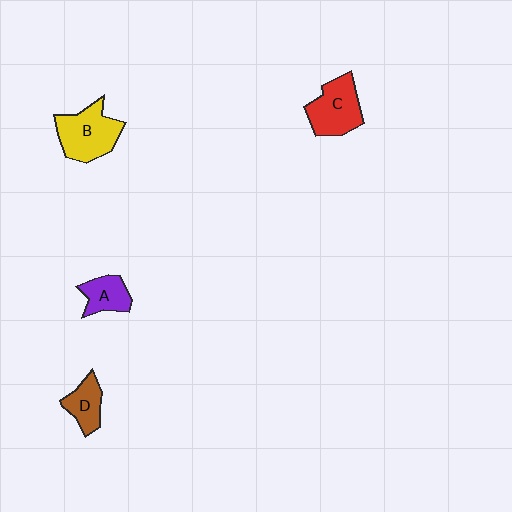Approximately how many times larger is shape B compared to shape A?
Approximately 1.8 times.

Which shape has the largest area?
Shape B (yellow).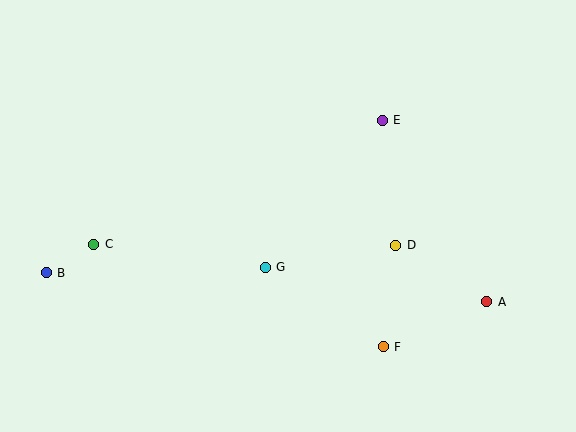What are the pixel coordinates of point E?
Point E is at (382, 120).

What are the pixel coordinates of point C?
Point C is at (94, 244).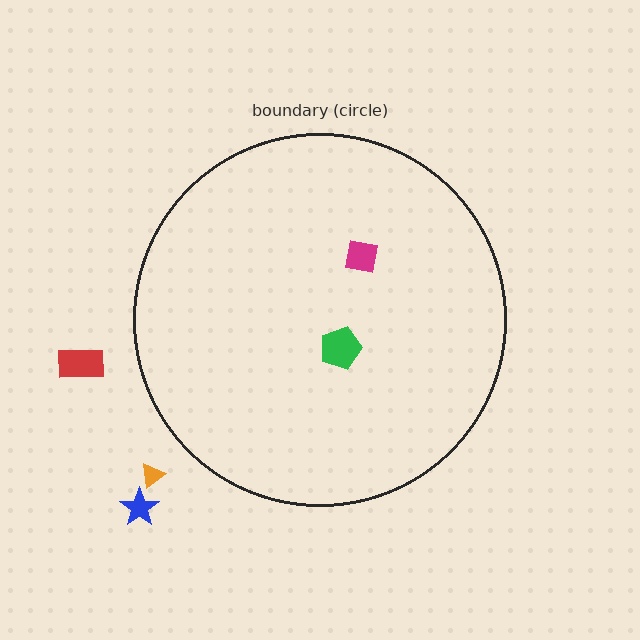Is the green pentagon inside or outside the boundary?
Inside.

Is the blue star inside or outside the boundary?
Outside.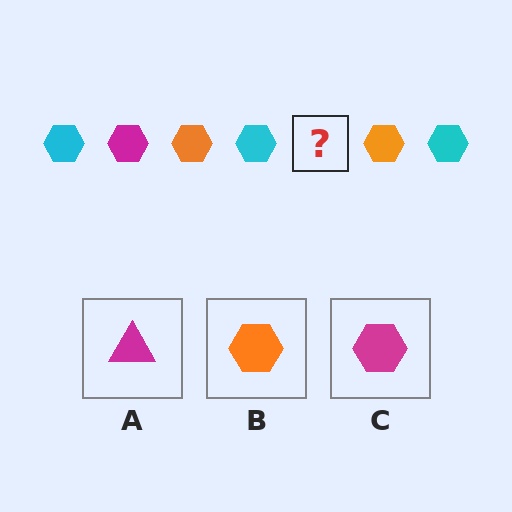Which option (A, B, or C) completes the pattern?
C.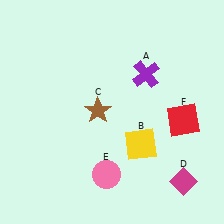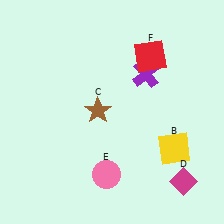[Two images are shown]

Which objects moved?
The objects that moved are: the yellow square (B), the red square (F).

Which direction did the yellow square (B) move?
The yellow square (B) moved right.